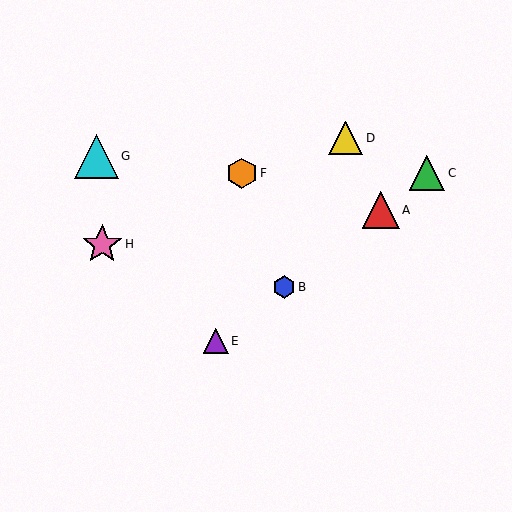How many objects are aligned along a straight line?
4 objects (A, B, C, E) are aligned along a straight line.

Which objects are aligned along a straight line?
Objects A, B, C, E are aligned along a straight line.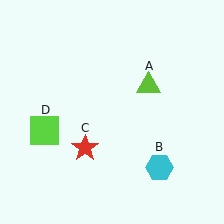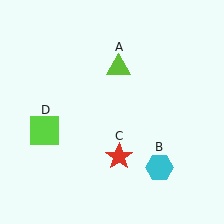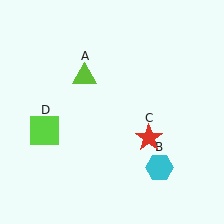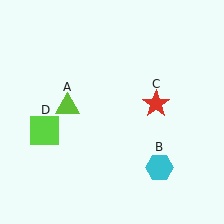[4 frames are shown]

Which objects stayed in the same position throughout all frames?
Cyan hexagon (object B) and lime square (object D) remained stationary.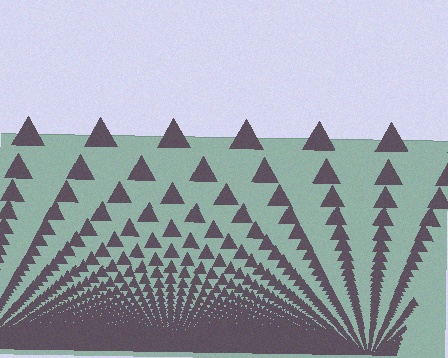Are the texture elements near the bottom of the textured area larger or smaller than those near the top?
Smaller. The gradient is inverted — elements near the bottom are smaller and denser.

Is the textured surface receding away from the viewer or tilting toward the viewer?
The surface appears to tilt toward the viewer. Texture elements get larger and sparser toward the top.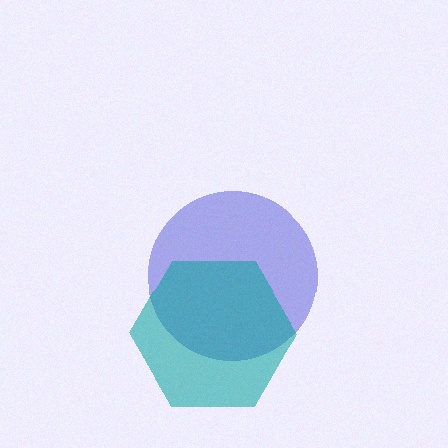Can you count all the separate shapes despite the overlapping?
Yes, there are 2 separate shapes.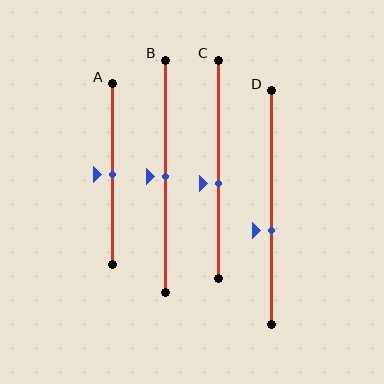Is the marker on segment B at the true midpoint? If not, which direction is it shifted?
Yes, the marker on segment B is at the true midpoint.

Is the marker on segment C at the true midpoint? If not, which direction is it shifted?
No, the marker on segment C is shifted downward by about 6% of the segment length.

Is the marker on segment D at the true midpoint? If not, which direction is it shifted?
No, the marker on segment D is shifted downward by about 10% of the segment length.